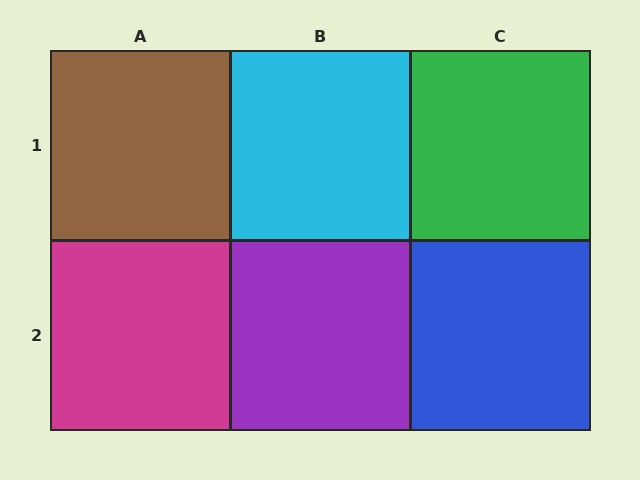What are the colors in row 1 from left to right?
Brown, cyan, green.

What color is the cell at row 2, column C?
Blue.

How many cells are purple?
1 cell is purple.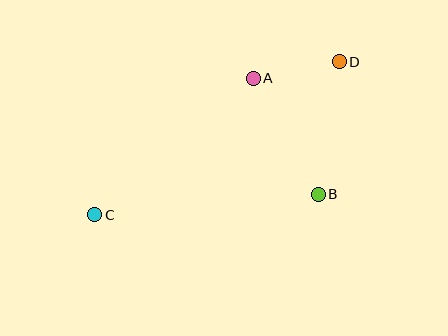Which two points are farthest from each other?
Points C and D are farthest from each other.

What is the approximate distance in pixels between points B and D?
The distance between B and D is approximately 134 pixels.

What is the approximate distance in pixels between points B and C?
The distance between B and C is approximately 224 pixels.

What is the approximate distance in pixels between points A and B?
The distance between A and B is approximately 133 pixels.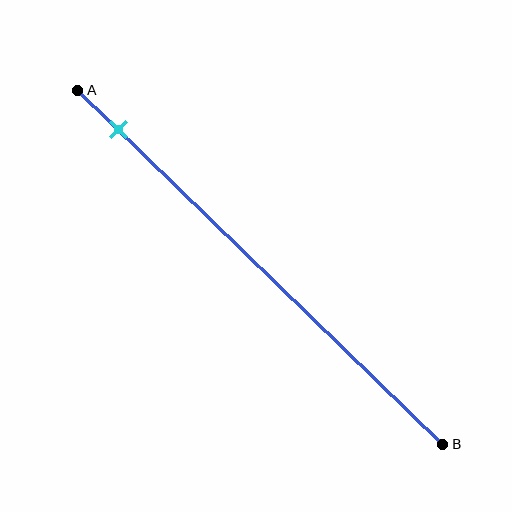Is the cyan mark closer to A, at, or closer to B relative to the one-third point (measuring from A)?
The cyan mark is closer to point A than the one-third point of segment AB.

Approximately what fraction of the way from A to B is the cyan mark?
The cyan mark is approximately 10% of the way from A to B.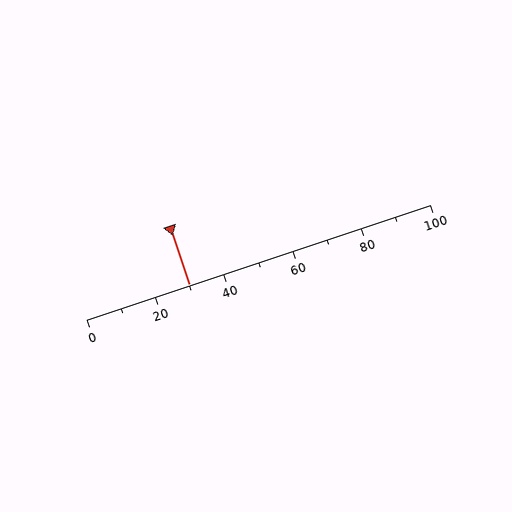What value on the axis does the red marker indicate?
The marker indicates approximately 30.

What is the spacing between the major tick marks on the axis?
The major ticks are spaced 20 apart.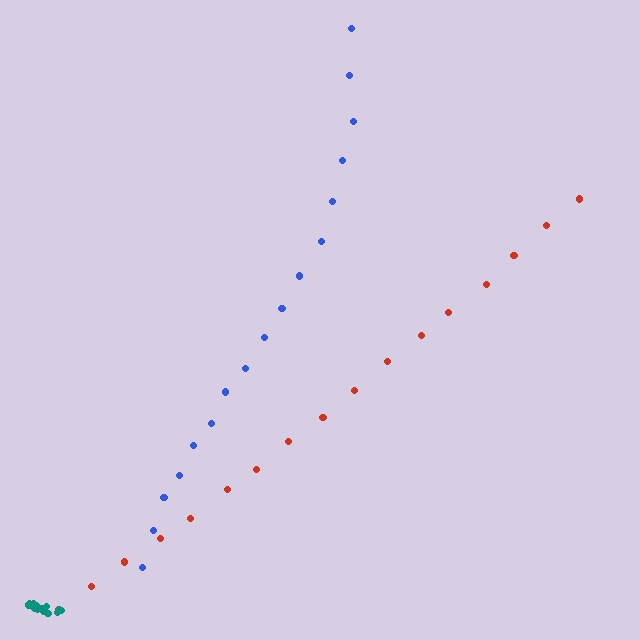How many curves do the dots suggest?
There are 3 distinct paths.